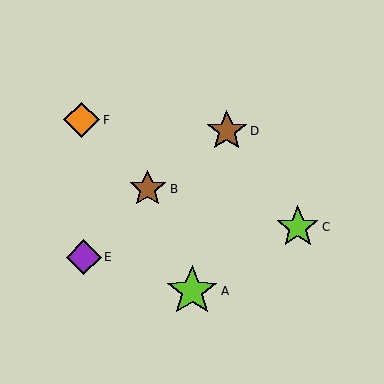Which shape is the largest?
The lime star (labeled A) is the largest.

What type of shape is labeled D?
Shape D is a brown star.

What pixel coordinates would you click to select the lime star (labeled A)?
Click at (192, 291) to select the lime star A.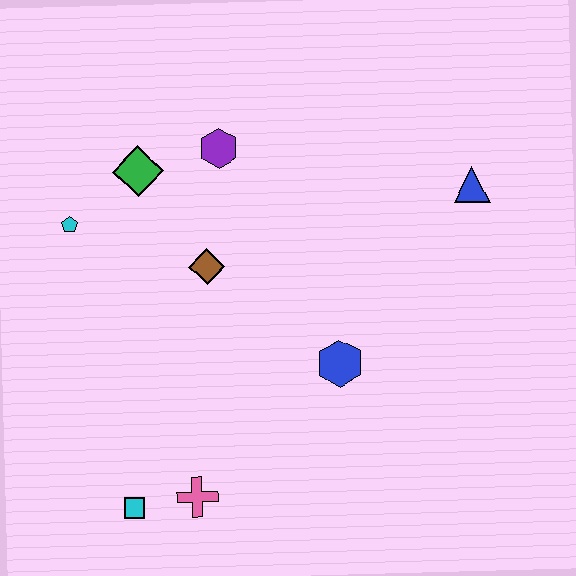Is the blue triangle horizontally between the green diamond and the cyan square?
No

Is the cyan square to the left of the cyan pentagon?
No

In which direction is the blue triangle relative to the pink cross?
The blue triangle is above the pink cross.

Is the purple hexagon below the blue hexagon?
No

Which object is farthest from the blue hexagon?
The cyan pentagon is farthest from the blue hexagon.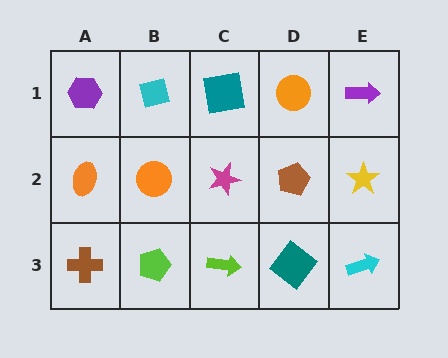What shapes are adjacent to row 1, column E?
A yellow star (row 2, column E), an orange circle (row 1, column D).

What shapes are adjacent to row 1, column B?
An orange circle (row 2, column B), a purple hexagon (row 1, column A), a teal square (row 1, column C).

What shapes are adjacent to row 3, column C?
A magenta star (row 2, column C), a lime pentagon (row 3, column B), a teal diamond (row 3, column D).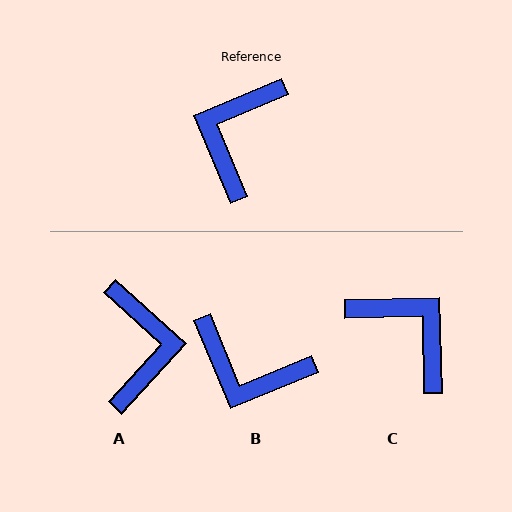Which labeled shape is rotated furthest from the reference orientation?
A, about 156 degrees away.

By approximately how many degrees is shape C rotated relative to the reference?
Approximately 112 degrees clockwise.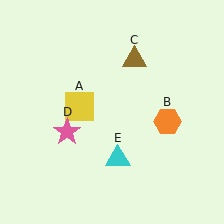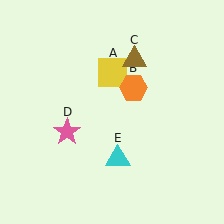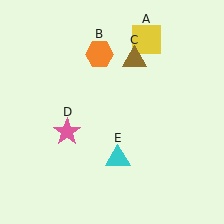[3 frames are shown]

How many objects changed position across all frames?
2 objects changed position: yellow square (object A), orange hexagon (object B).